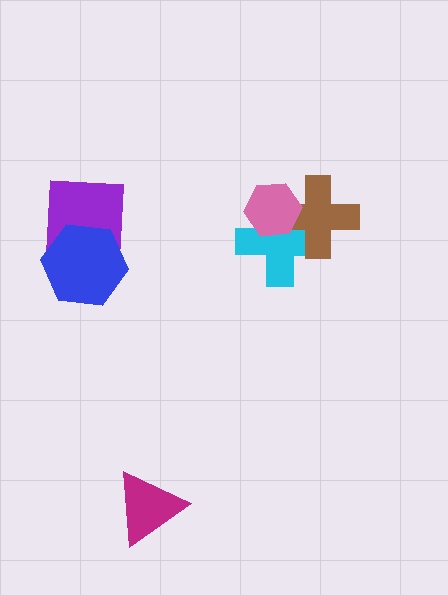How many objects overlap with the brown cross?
2 objects overlap with the brown cross.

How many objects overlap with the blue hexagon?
1 object overlaps with the blue hexagon.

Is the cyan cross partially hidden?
Yes, it is partially covered by another shape.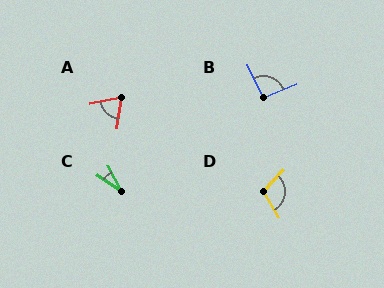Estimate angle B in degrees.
Approximately 93 degrees.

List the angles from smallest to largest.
C (29°), A (70°), B (93°), D (105°).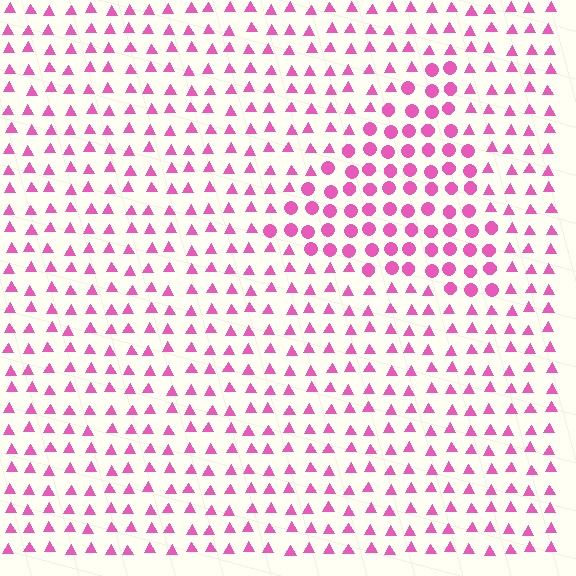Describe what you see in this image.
The image is filled with small pink elements arranged in a uniform grid. A triangle-shaped region contains circles, while the surrounding area contains triangles. The boundary is defined purely by the change in element shape.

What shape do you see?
I see a triangle.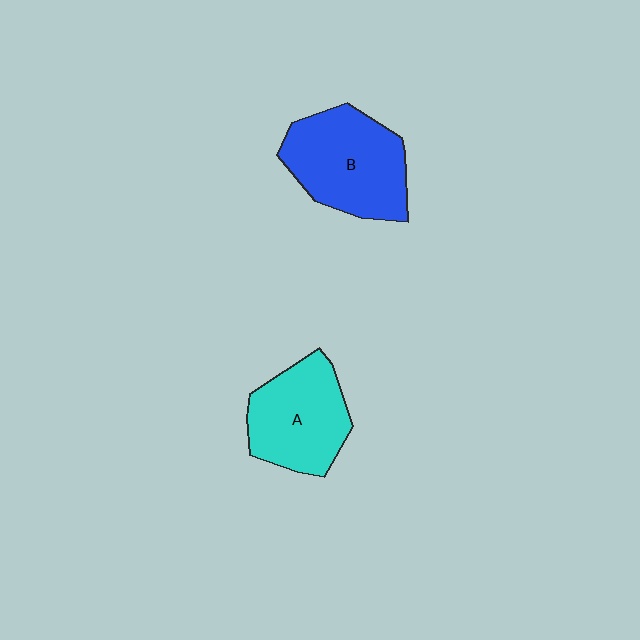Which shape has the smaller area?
Shape A (cyan).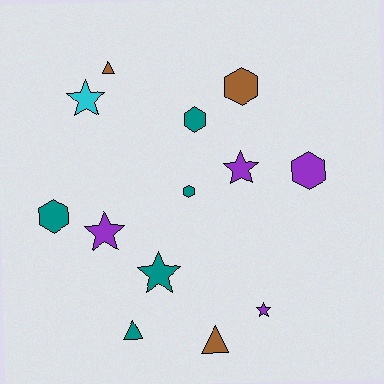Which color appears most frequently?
Teal, with 5 objects.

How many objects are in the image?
There are 13 objects.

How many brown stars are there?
There are no brown stars.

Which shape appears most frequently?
Star, with 5 objects.